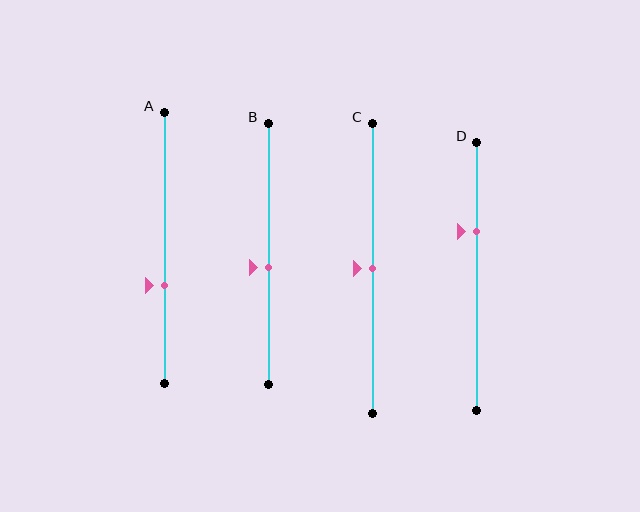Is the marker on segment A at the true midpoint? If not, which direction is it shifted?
No, the marker on segment A is shifted downward by about 14% of the segment length.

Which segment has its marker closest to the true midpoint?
Segment C has its marker closest to the true midpoint.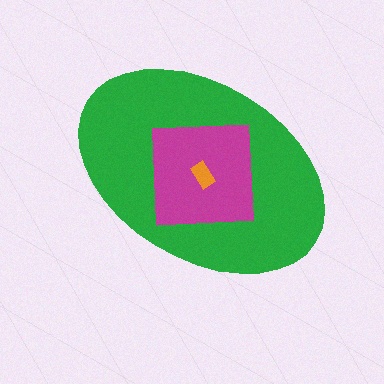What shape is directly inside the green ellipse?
The magenta square.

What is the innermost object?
The orange rectangle.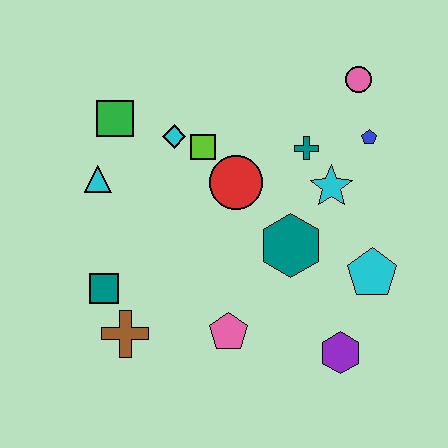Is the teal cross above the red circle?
Yes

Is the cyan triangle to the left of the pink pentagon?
Yes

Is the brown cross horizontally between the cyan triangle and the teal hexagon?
Yes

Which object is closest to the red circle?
The lime square is closest to the red circle.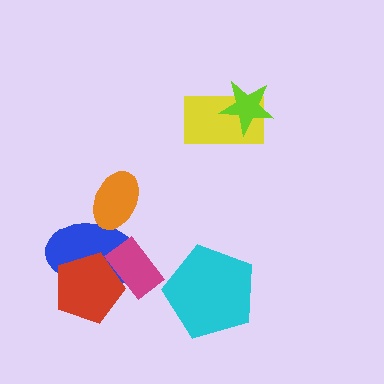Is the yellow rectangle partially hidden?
Yes, it is partially covered by another shape.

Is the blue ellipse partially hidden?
Yes, it is partially covered by another shape.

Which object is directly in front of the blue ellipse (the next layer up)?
The red pentagon is directly in front of the blue ellipse.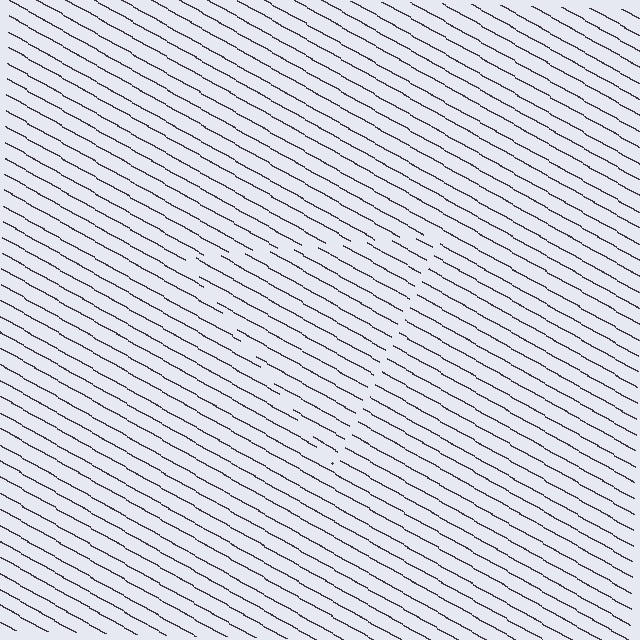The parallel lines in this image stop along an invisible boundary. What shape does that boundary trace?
An illusory triangle. The interior of the shape contains the same grating, shifted by half a period — the contour is defined by the phase discontinuity where line-ends from the inner and outer gratings abut.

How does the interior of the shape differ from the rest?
The interior of the shape contains the same grating, shifted by half a period — the contour is defined by the phase discontinuity where line-ends from the inner and outer gratings abut.